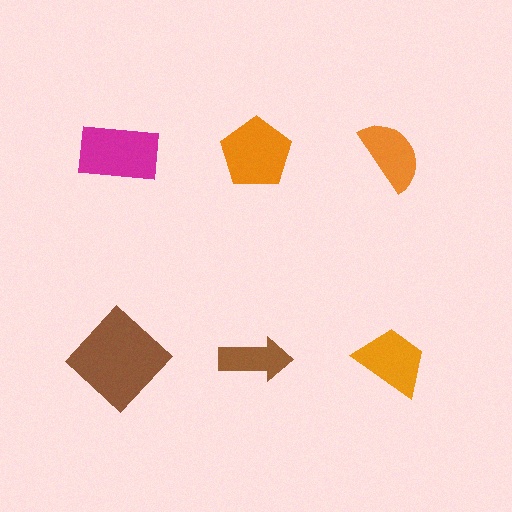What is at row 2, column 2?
A brown arrow.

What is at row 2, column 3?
An orange trapezoid.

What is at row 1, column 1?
A magenta rectangle.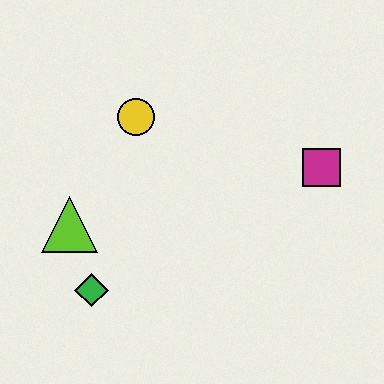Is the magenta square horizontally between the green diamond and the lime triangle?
No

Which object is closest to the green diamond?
The lime triangle is closest to the green diamond.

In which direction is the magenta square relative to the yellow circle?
The magenta square is to the right of the yellow circle.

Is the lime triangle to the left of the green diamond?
Yes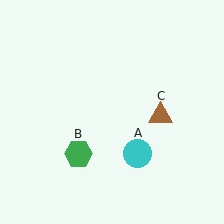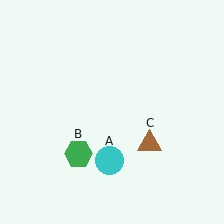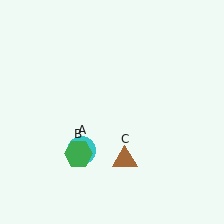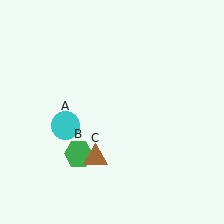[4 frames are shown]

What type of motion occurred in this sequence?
The cyan circle (object A), brown triangle (object C) rotated clockwise around the center of the scene.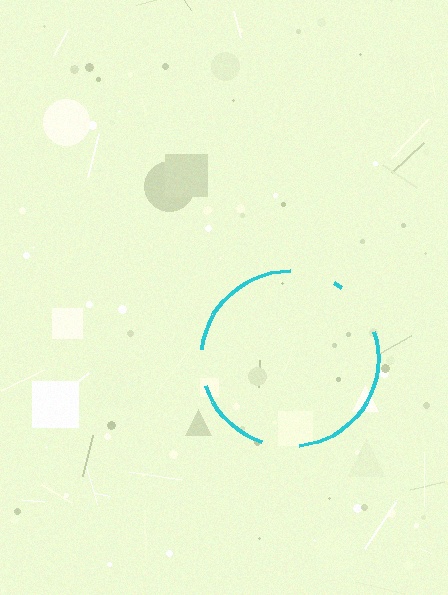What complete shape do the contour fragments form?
The contour fragments form a circle.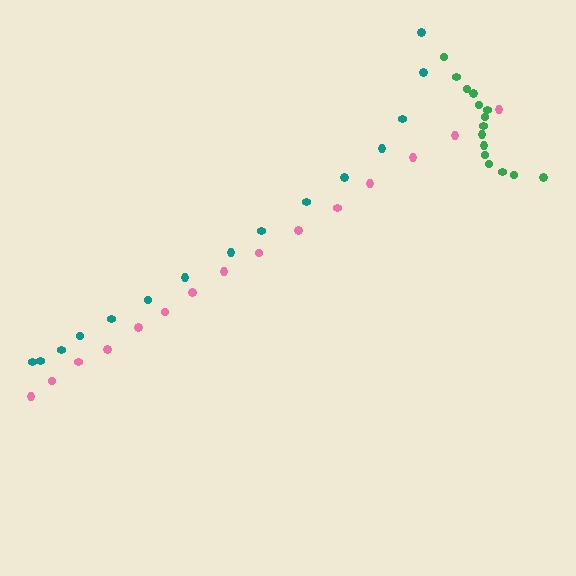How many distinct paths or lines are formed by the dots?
There are 3 distinct paths.